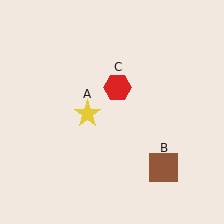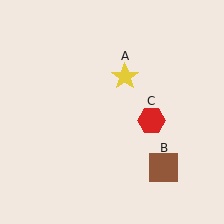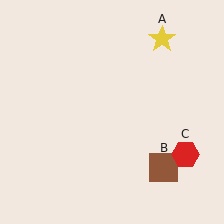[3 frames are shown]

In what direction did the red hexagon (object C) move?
The red hexagon (object C) moved down and to the right.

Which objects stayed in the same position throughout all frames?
Brown square (object B) remained stationary.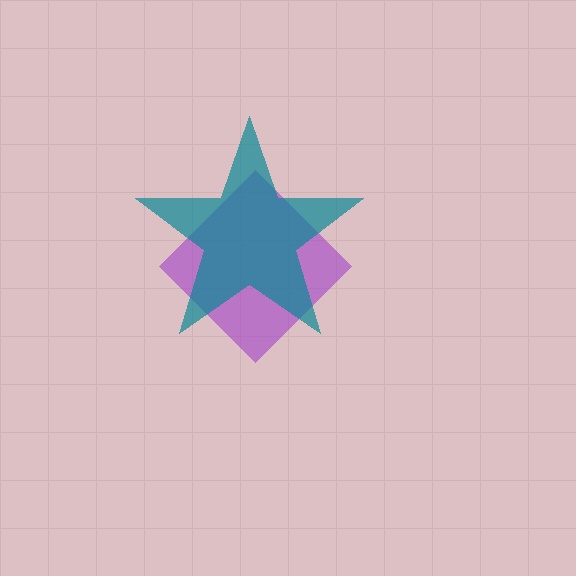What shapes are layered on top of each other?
The layered shapes are: a purple diamond, a teal star.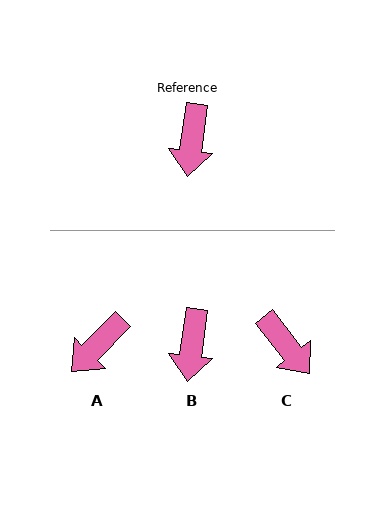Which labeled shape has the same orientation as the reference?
B.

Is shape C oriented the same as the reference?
No, it is off by about 46 degrees.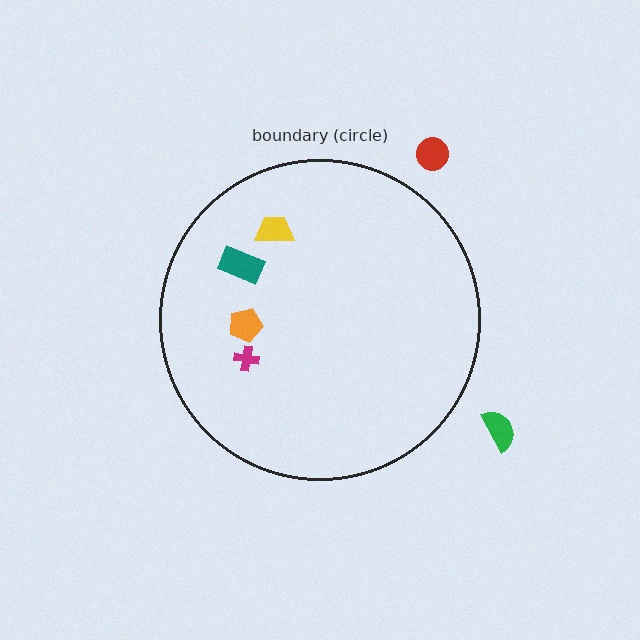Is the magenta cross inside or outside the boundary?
Inside.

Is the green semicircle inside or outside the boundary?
Outside.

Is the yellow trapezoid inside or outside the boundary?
Inside.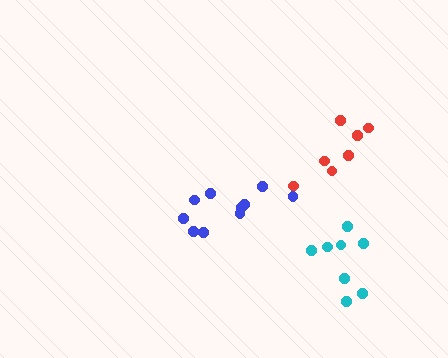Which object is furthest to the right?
The cyan cluster is rightmost.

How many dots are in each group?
Group 1: 8 dots, Group 2: 10 dots, Group 3: 7 dots (25 total).